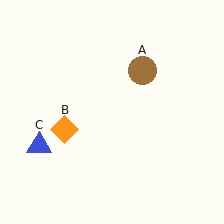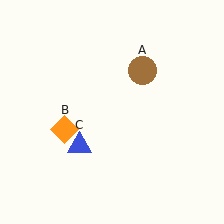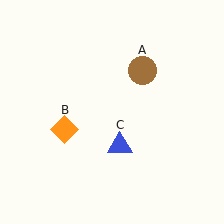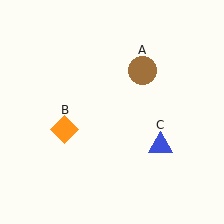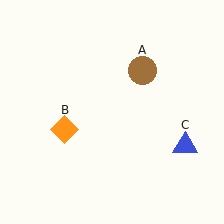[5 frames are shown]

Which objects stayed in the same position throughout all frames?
Brown circle (object A) and orange diamond (object B) remained stationary.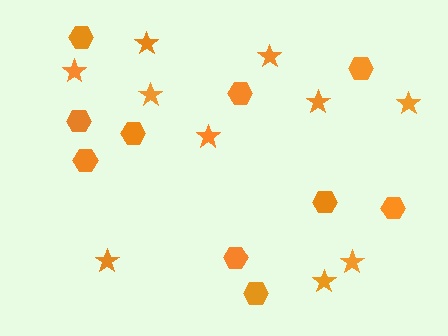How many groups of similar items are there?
There are 2 groups: one group of hexagons (10) and one group of stars (10).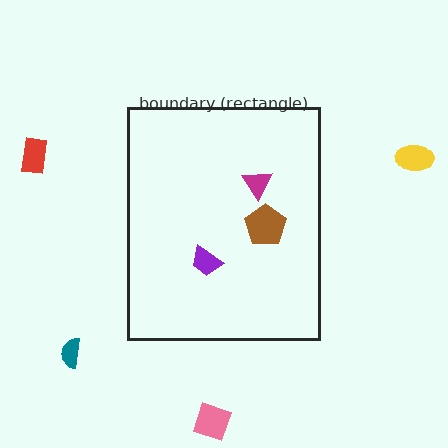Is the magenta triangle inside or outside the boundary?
Inside.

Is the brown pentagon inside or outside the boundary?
Inside.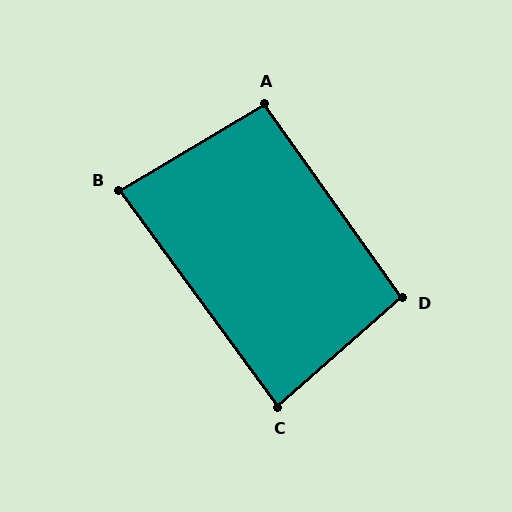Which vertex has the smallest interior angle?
B, at approximately 84 degrees.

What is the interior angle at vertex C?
Approximately 85 degrees (approximately right).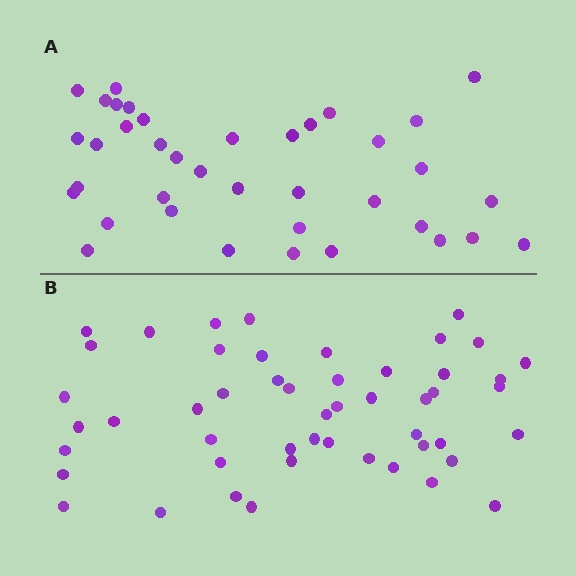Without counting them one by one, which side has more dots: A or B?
Region B (the bottom region) has more dots.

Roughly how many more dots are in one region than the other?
Region B has roughly 12 or so more dots than region A.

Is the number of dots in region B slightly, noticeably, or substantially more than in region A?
Region B has noticeably more, but not dramatically so. The ratio is roughly 1.3 to 1.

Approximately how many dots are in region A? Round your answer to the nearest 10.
About 40 dots. (The exact count is 38, which rounds to 40.)